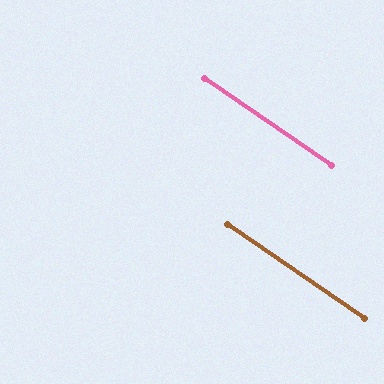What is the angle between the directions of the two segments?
Approximately 0 degrees.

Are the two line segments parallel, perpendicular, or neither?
Parallel — their directions differ by only 0.1°.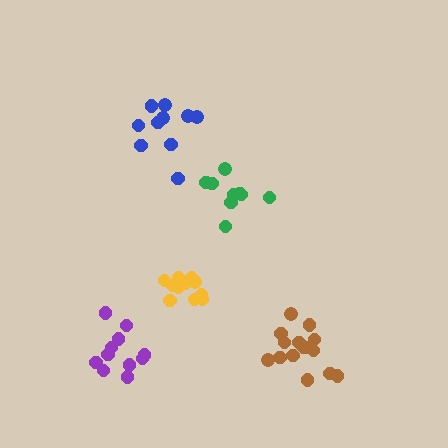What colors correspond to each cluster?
The clusters are colored: brown, blue, purple, green, yellow.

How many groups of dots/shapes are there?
There are 5 groups.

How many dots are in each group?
Group 1: 15 dots, Group 2: 10 dots, Group 3: 11 dots, Group 4: 9 dots, Group 5: 12 dots (57 total).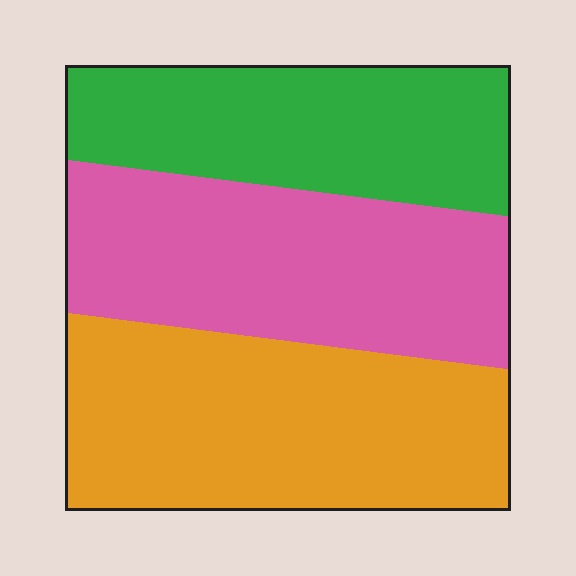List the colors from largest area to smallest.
From largest to smallest: orange, pink, green.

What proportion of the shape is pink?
Pink covers 34% of the shape.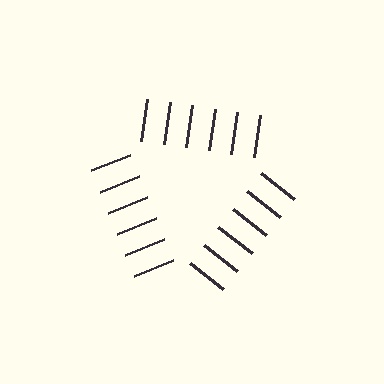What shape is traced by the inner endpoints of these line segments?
An illusory triangle — the line segments terminate on its edges but no continuous stroke is drawn.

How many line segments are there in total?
18 — 6 along each of the 3 edges.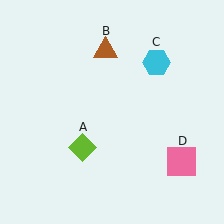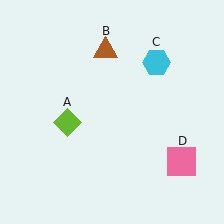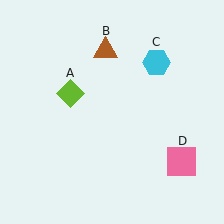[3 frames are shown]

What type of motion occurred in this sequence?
The lime diamond (object A) rotated clockwise around the center of the scene.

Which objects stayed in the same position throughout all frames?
Brown triangle (object B) and cyan hexagon (object C) and pink square (object D) remained stationary.